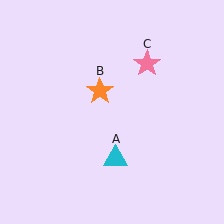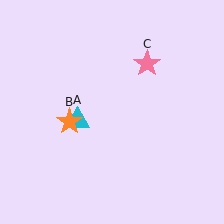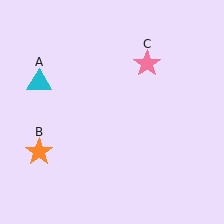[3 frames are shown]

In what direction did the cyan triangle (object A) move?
The cyan triangle (object A) moved up and to the left.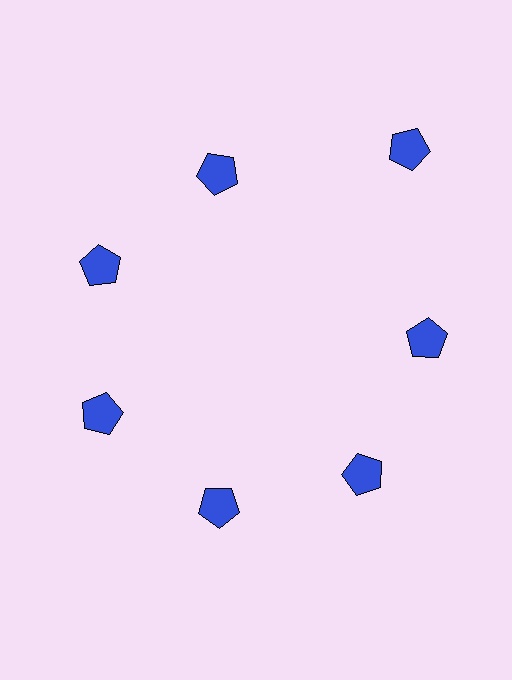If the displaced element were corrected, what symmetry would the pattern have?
It would have 7-fold rotational symmetry — the pattern would map onto itself every 51 degrees.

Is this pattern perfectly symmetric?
No. The 7 blue pentagons are arranged in a ring, but one element near the 1 o'clock position is pushed outward from the center, breaking the 7-fold rotational symmetry.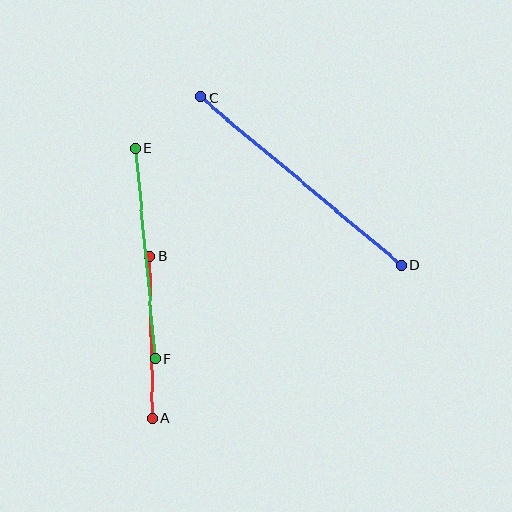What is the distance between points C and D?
The distance is approximately 261 pixels.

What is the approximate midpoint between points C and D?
The midpoint is at approximately (301, 181) pixels.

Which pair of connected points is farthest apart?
Points C and D are farthest apart.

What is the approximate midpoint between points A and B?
The midpoint is at approximately (151, 337) pixels.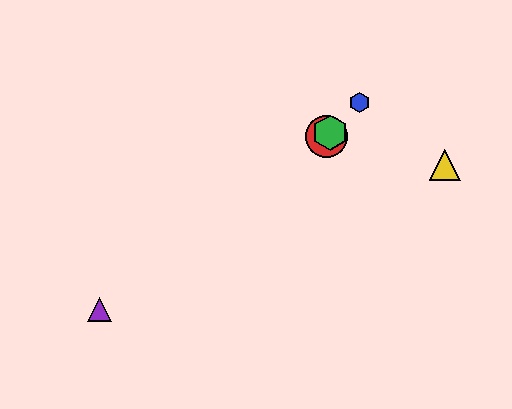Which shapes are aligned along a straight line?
The red circle, the blue hexagon, the green hexagon are aligned along a straight line.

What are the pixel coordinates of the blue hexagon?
The blue hexagon is at (359, 102).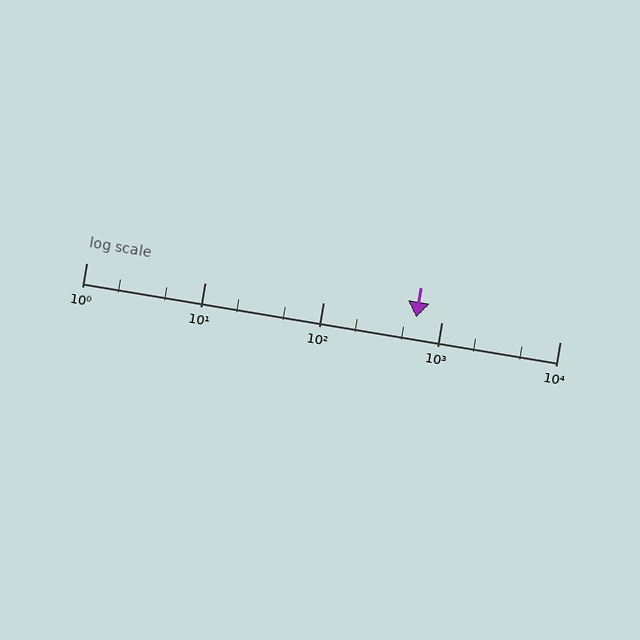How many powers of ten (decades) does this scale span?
The scale spans 4 decades, from 1 to 10000.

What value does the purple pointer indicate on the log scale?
The pointer indicates approximately 610.